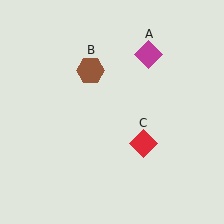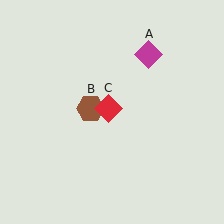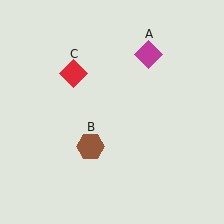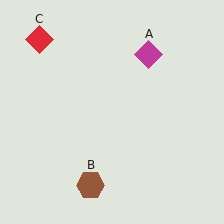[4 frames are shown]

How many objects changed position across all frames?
2 objects changed position: brown hexagon (object B), red diamond (object C).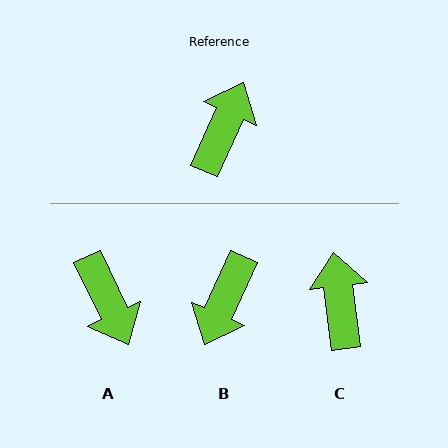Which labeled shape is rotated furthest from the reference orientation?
B, about 180 degrees away.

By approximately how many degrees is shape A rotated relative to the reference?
Approximately 130 degrees clockwise.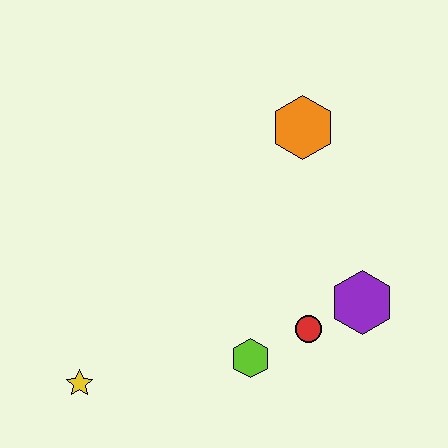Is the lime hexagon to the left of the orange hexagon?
Yes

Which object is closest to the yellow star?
The lime hexagon is closest to the yellow star.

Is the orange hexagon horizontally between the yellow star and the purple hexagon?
Yes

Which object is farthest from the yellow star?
The orange hexagon is farthest from the yellow star.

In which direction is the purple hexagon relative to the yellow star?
The purple hexagon is to the right of the yellow star.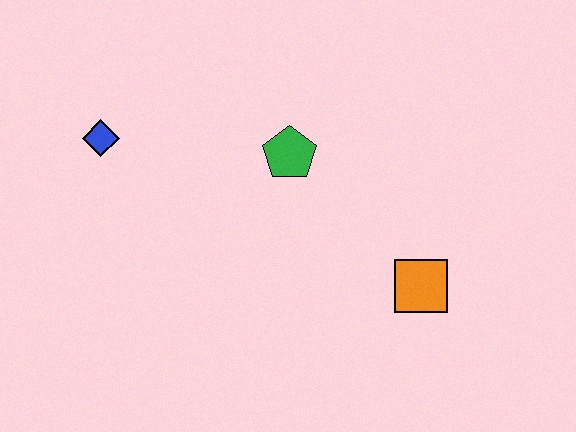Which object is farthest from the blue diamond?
The orange square is farthest from the blue diamond.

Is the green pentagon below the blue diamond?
Yes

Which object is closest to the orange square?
The green pentagon is closest to the orange square.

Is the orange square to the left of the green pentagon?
No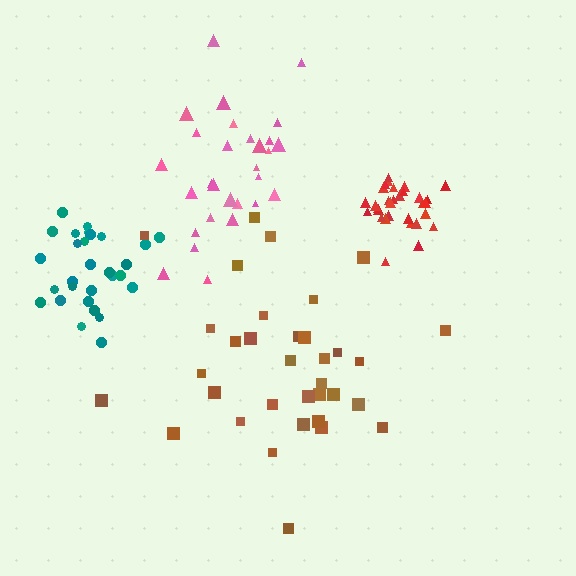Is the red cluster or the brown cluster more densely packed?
Red.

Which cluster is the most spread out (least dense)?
Brown.